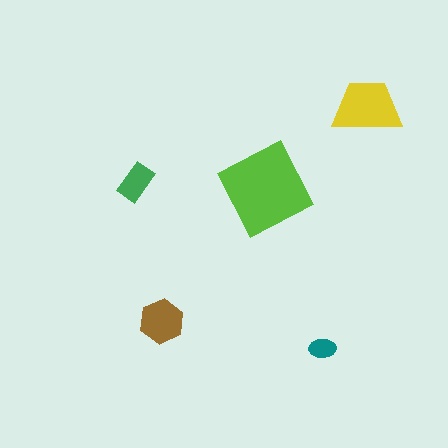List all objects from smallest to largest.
The teal ellipse, the green rectangle, the brown hexagon, the yellow trapezoid, the lime diamond.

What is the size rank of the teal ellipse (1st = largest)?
5th.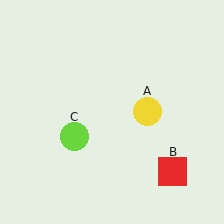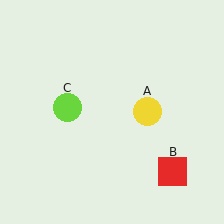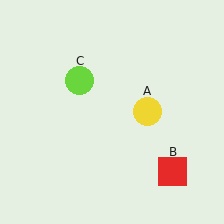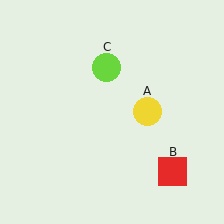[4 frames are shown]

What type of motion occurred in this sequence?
The lime circle (object C) rotated clockwise around the center of the scene.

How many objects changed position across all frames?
1 object changed position: lime circle (object C).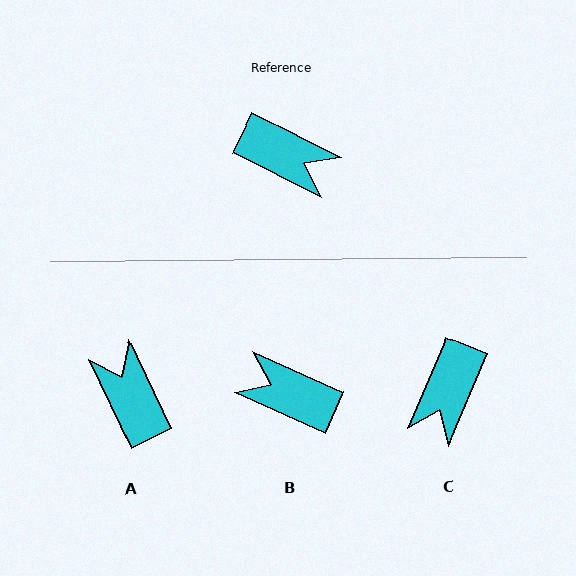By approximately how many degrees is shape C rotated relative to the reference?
Approximately 86 degrees clockwise.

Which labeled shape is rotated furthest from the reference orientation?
B, about 177 degrees away.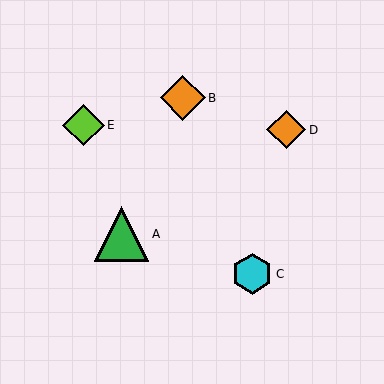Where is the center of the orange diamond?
The center of the orange diamond is at (286, 130).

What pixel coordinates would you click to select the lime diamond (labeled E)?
Click at (83, 125) to select the lime diamond E.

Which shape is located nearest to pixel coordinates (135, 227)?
The green triangle (labeled A) at (121, 234) is nearest to that location.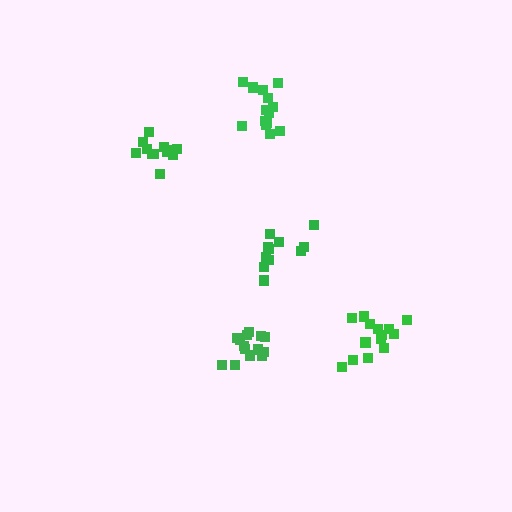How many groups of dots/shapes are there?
There are 5 groups.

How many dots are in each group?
Group 1: 14 dots, Group 2: 14 dots, Group 3: 14 dots, Group 4: 11 dots, Group 5: 12 dots (65 total).